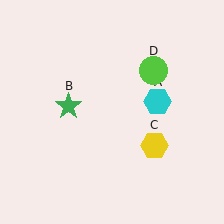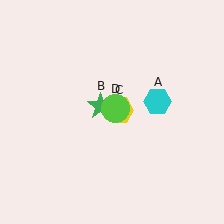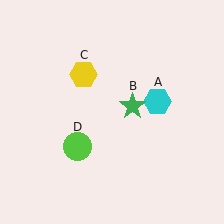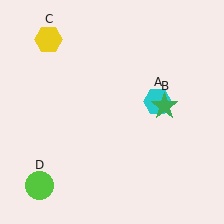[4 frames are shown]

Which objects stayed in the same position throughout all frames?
Cyan hexagon (object A) remained stationary.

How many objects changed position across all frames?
3 objects changed position: green star (object B), yellow hexagon (object C), lime circle (object D).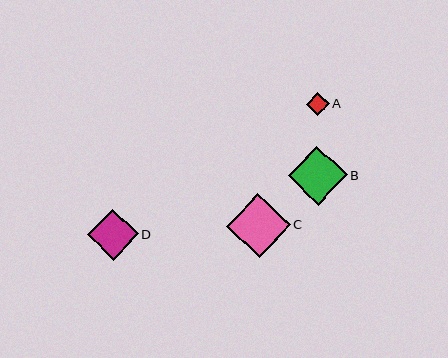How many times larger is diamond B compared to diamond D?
Diamond B is approximately 1.2 times the size of diamond D.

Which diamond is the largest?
Diamond C is the largest with a size of approximately 64 pixels.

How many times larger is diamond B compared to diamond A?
Diamond B is approximately 2.6 times the size of diamond A.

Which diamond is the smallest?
Diamond A is the smallest with a size of approximately 23 pixels.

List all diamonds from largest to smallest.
From largest to smallest: C, B, D, A.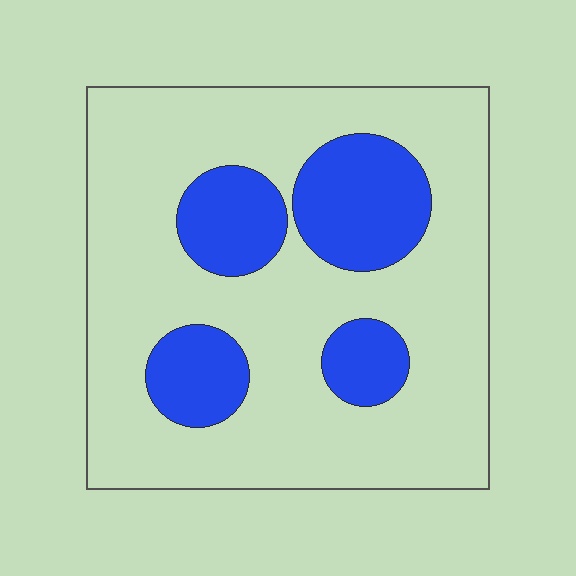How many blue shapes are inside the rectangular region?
4.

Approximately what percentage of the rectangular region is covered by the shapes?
Approximately 25%.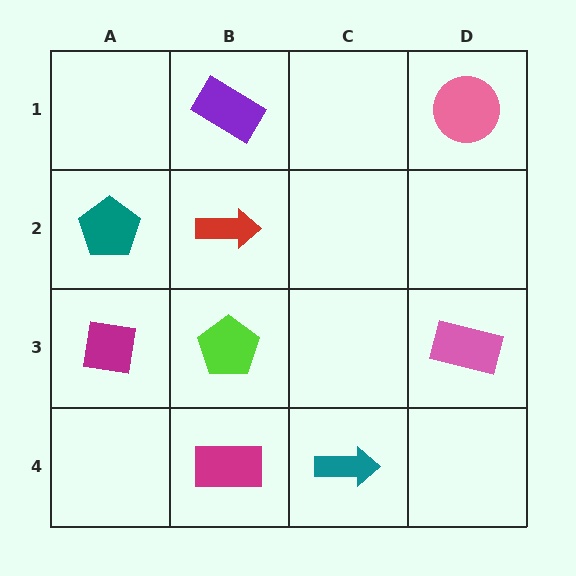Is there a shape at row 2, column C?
No, that cell is empty.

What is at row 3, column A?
A magenta square.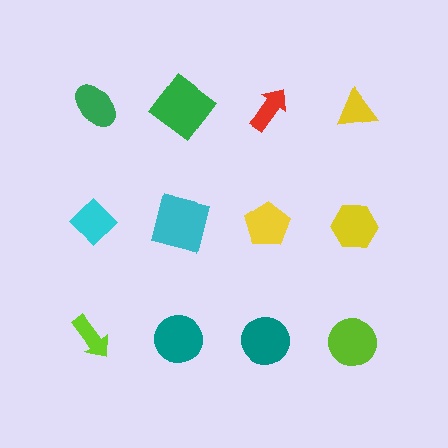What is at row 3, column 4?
A lime circle.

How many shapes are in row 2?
4 shapes.